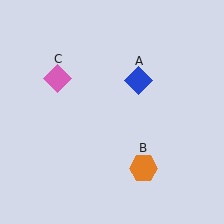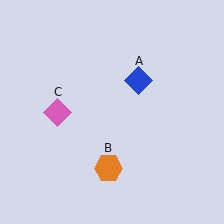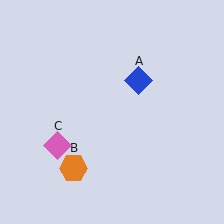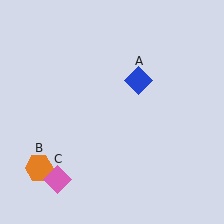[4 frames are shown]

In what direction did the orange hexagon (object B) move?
The orange hexagon (object B) moved left.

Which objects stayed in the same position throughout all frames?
Blue diamond (object A) remained stationary.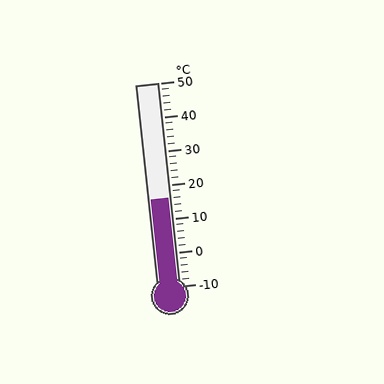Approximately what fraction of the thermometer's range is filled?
The thermometer is filled to approximately 45% of its range.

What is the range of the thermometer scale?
The thermometer scale ranges from -10°C to 50°C.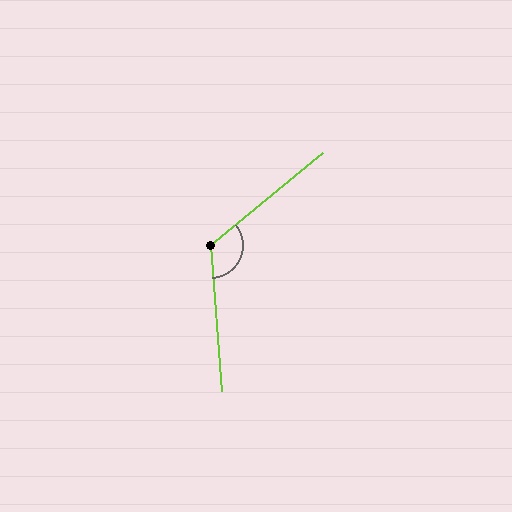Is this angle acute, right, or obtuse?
It is obtuse.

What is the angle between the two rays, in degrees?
Approximately 125 degrees.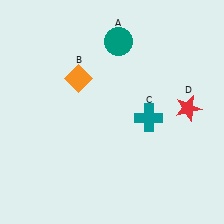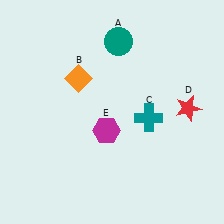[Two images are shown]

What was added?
A magenta hexagon (E) was added in Image 2.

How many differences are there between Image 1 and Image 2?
There is 1 difference between the two images.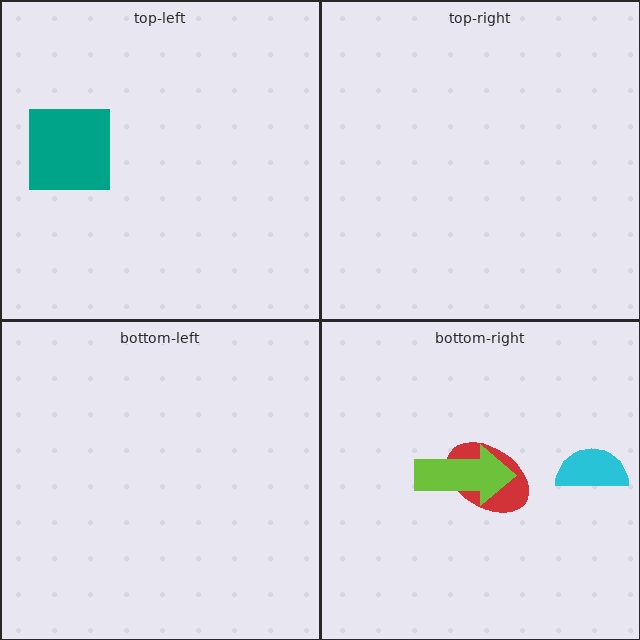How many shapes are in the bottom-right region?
3.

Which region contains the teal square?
The top-left region.